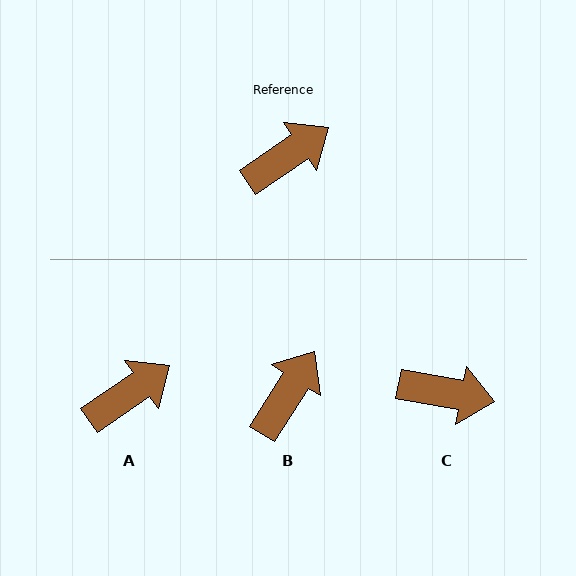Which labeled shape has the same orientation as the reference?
A.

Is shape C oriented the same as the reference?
No, it is off by about 45 degrees.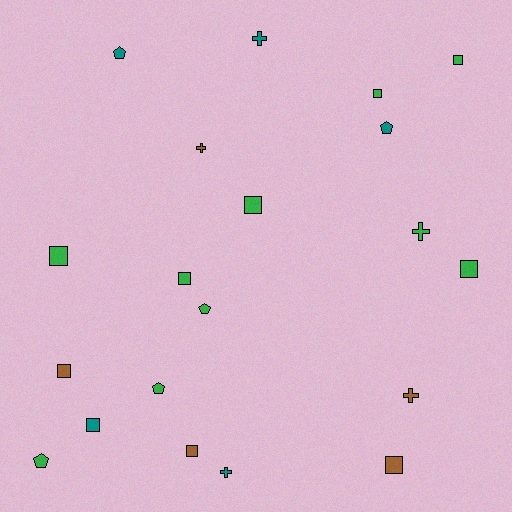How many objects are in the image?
There are 20 objects.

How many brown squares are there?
There are 3 brown squares.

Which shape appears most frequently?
Square, with 10 objects.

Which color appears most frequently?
Green, with 10 objects.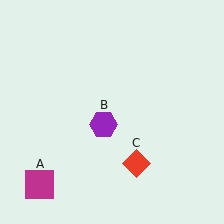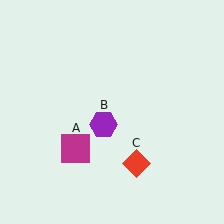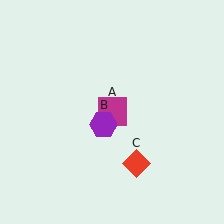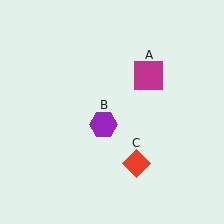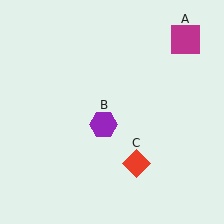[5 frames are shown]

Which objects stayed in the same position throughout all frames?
Purple hexagon (object B) and red diamond (object C) remained stationary.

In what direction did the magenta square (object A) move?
The magenta square (object A) moved up and to the right.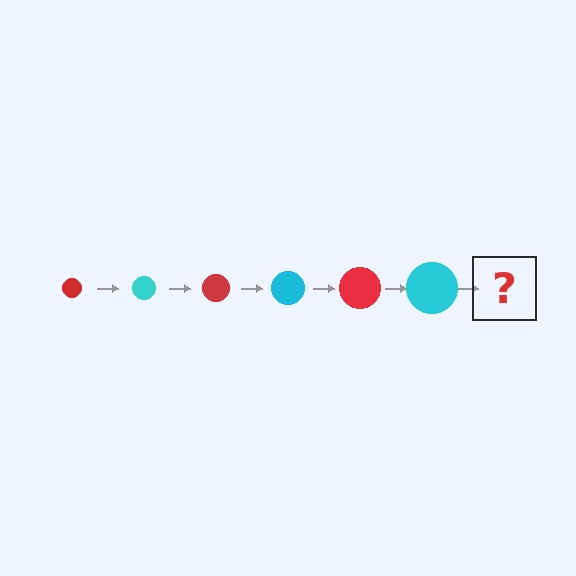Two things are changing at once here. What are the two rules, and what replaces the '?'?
The two rules are that the circle grows larger each step and the color cycles through red and cyan. The '?' should be a red circle, larger than the previous one.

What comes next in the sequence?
The next element should be a red circle, larger than the previous one.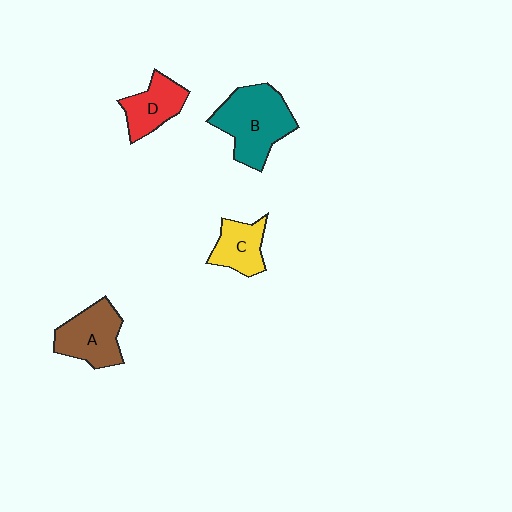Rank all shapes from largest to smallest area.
From largest to smallest: B (teal), A (brown), D (red), C (yellow).